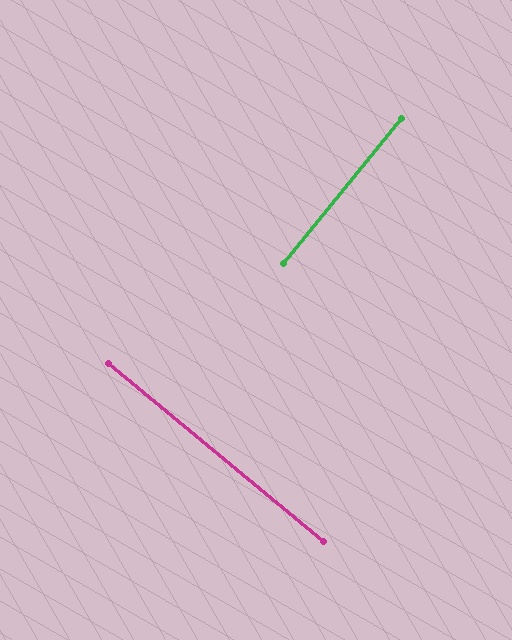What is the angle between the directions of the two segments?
Approximately 89 degrees.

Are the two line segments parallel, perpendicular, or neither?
Perpendicular — they meet at approximately 89°.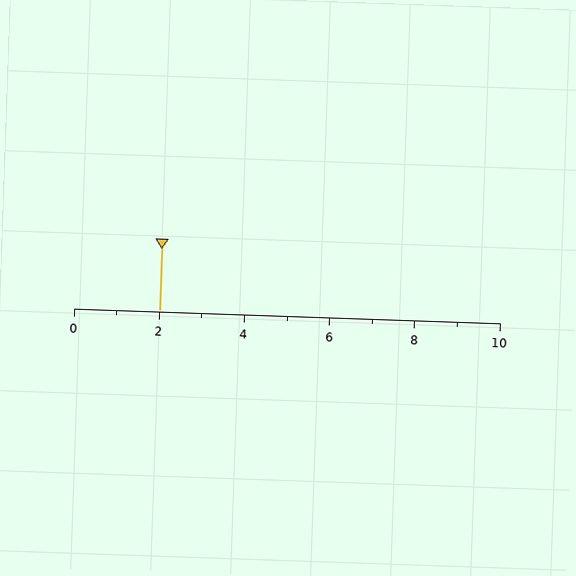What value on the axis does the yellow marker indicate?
The marker indicates approximately 2.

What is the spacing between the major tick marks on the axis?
The major ticks are spaced 2 apart.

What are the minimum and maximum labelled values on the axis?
The axis runs from 0 to 10.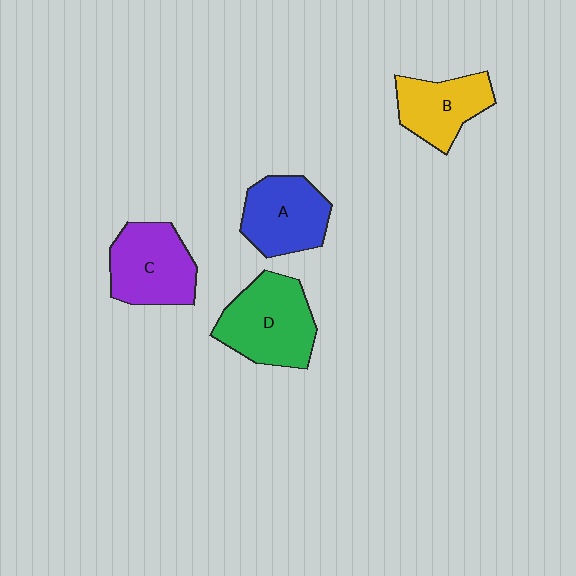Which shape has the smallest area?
Shape B (yellow).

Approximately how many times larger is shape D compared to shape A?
Approximately 1.2 times.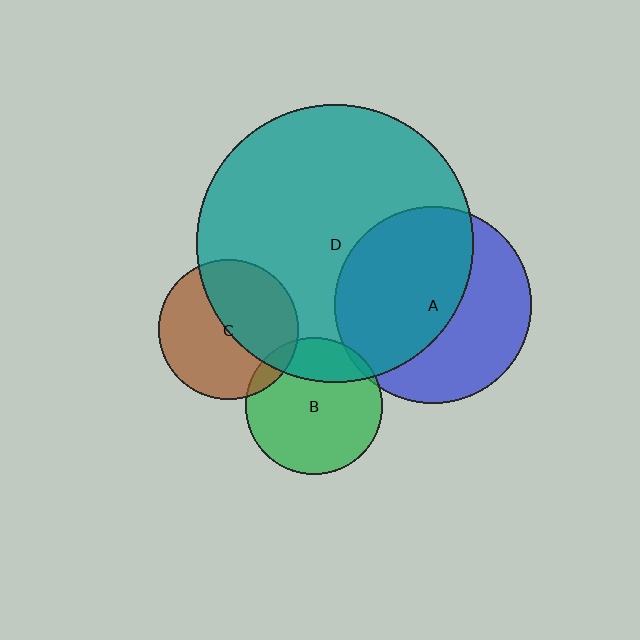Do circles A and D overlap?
Yes.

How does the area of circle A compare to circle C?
Approximately 2.0 times.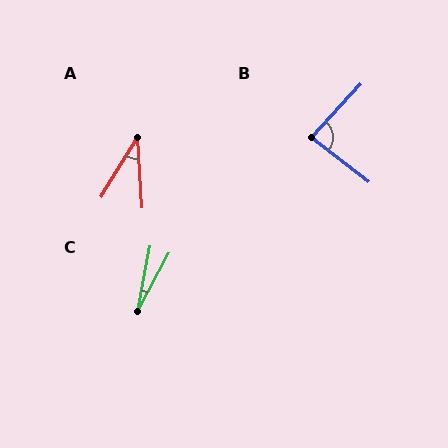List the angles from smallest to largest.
C (17°), A (35°), B (86°).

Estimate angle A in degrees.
Approximately 35 degrees.